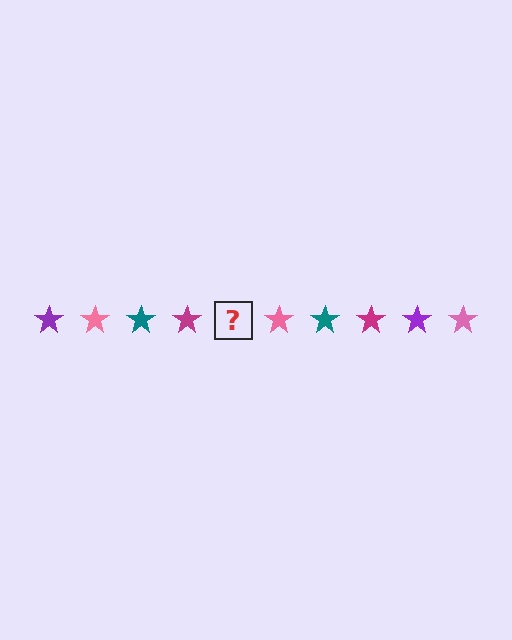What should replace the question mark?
The question mark should be replaced with a purple star.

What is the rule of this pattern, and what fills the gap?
The rule is that the pattern cycles through purple, pink, teal, magenta stars. The gap should be filled with a purple star.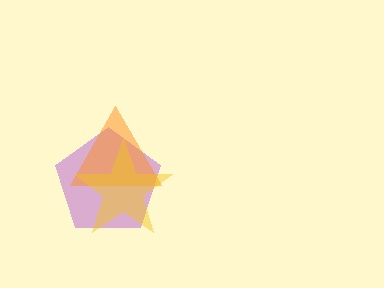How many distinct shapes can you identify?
There are 3 distinct shapes: a purple pentagon, an orange triangle, a yellow star.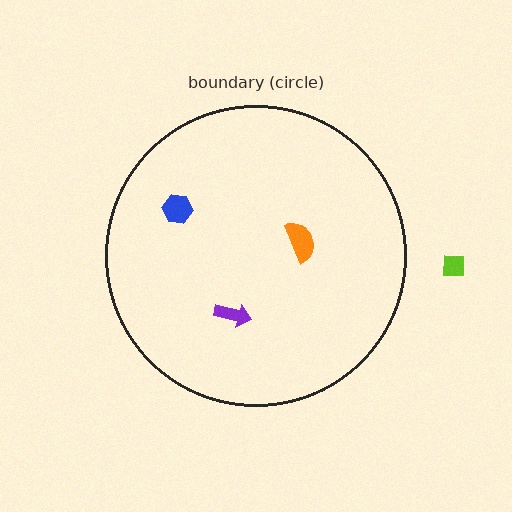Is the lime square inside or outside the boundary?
Outside.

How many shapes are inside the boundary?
3 inside, 1 outside.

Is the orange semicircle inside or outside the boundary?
Inside.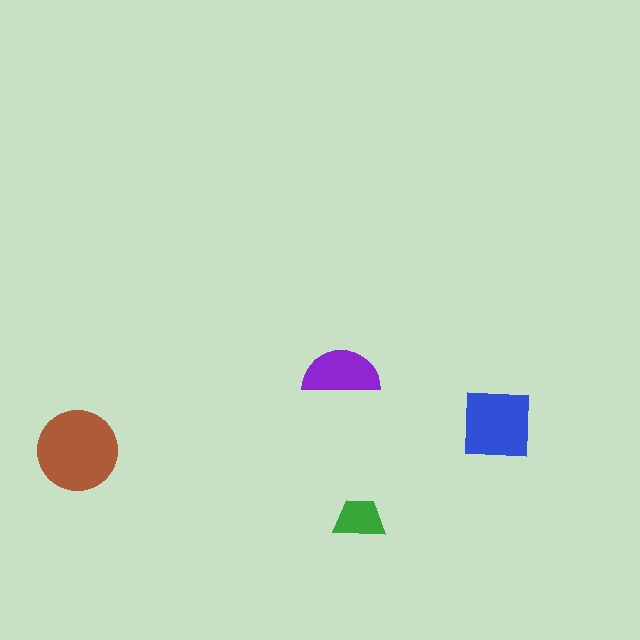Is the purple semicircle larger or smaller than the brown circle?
Smaller.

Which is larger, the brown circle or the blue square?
The brown circle.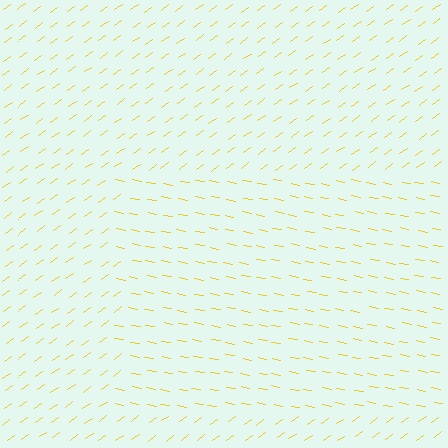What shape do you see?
I see a rectangle.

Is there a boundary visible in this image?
Yes, there is a texture boundary formed by a change in line orientation.